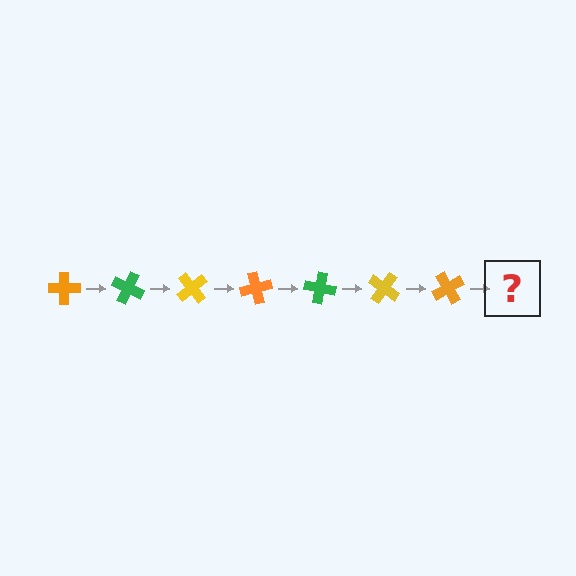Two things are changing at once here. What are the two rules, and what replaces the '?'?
The two rules are that it rotates 25 degrees each step and the color cycles through orange, green, and yellow. The '?' should be a green cross, rotated 175 degrees from the start.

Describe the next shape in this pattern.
It should be a green cross, rotated 175 degrees from the start.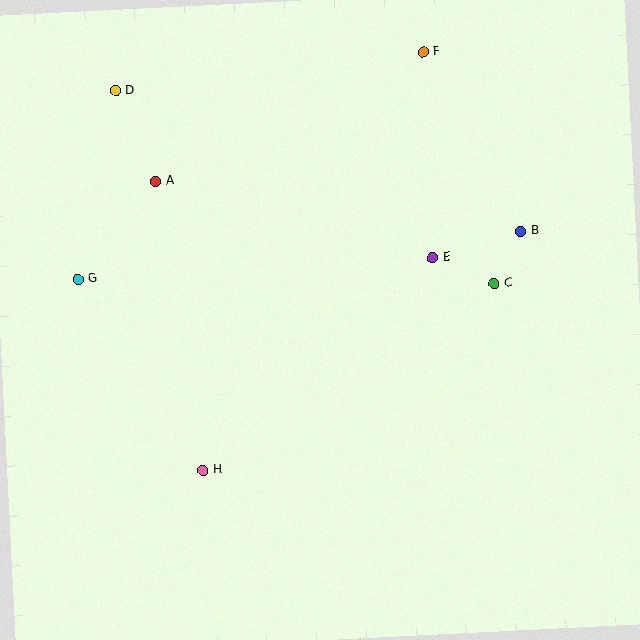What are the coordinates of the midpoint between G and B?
The midpoint between G and B is at (299, 255).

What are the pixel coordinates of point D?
Point D is at (115, 91).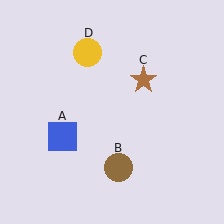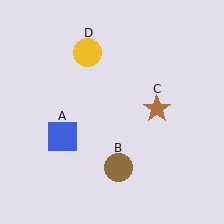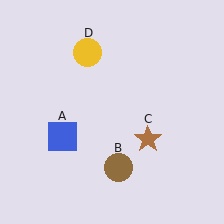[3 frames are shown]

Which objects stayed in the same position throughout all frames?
Blue square (object A) and brown circle (object B) and yellow circle (object D) remained stationary.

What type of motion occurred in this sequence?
The brown star (object C) rotated clockwise around the center of the scene.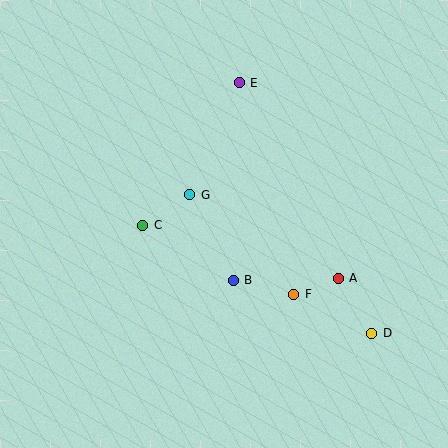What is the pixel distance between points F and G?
The distance between F and G is 144 pixels.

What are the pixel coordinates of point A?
Point A is at (338, 278).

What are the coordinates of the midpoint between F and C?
The midpoint between F and C is at (218, 260).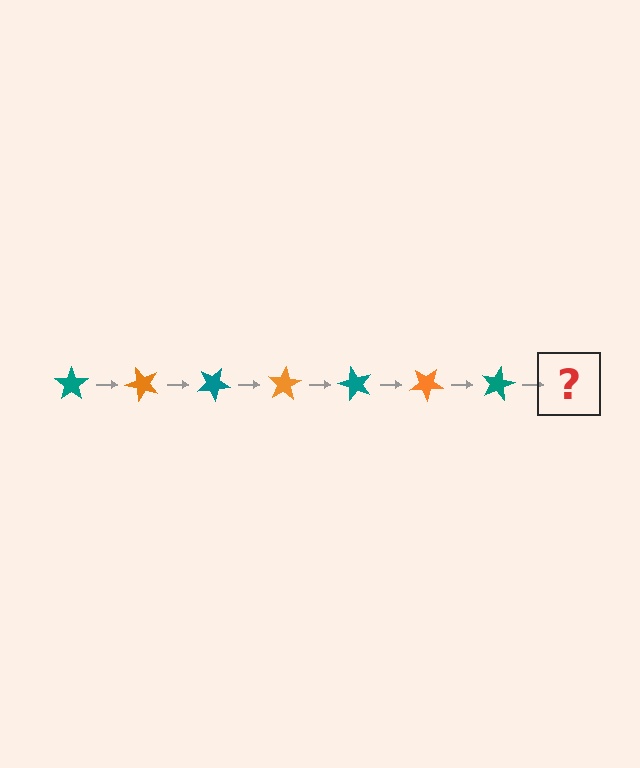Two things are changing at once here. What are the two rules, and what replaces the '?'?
The two rules are that it rotates 50 degrees each step and the color cycles through teal and orange. The '?' should be an orange star, rotated 350 degrees from the start.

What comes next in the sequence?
The next element should be an orange star, rotated 350 degrees from the start.